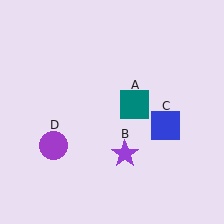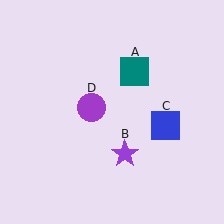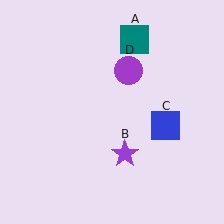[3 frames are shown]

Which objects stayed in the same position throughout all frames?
Purple star (object B) and blue square (object C) remained stationary.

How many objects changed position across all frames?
2 objects changed position: teal square (object A), purple circle (object D).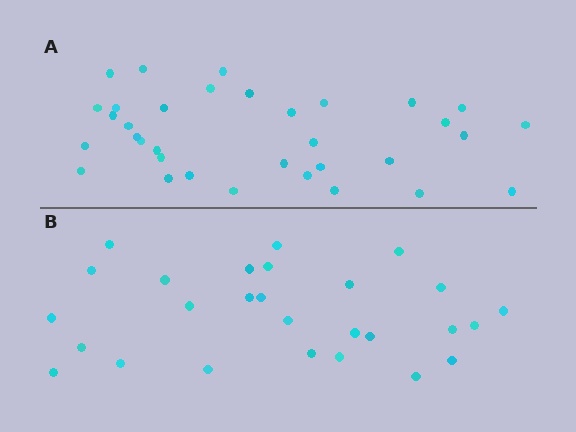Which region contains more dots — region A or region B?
Region A (the top region) has more dots.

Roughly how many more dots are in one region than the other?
Region A has roughly 8 or so more dots than region B.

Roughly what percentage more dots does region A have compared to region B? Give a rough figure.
About 25% more.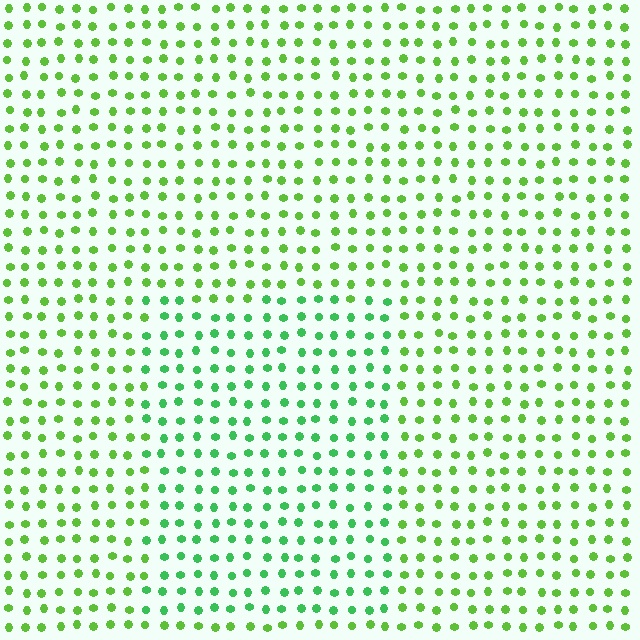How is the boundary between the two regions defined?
The boundary is defined purely by a slight shift in hue (about 30 degrees). Spacing, size, and orientation are identical on both sides.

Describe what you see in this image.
The image is filled with small lime elements in a uniform arrangement. A rectangle-shaped region is visible where the elements are tinted to a slightly different hue, forming a subtle color boundary.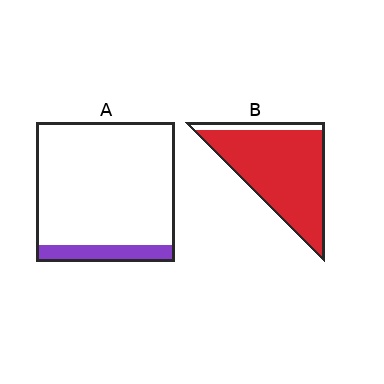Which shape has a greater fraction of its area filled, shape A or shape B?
Shape B.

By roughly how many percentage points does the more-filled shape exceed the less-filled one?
By roughly 75 percentage points (B over A).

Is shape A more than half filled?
No.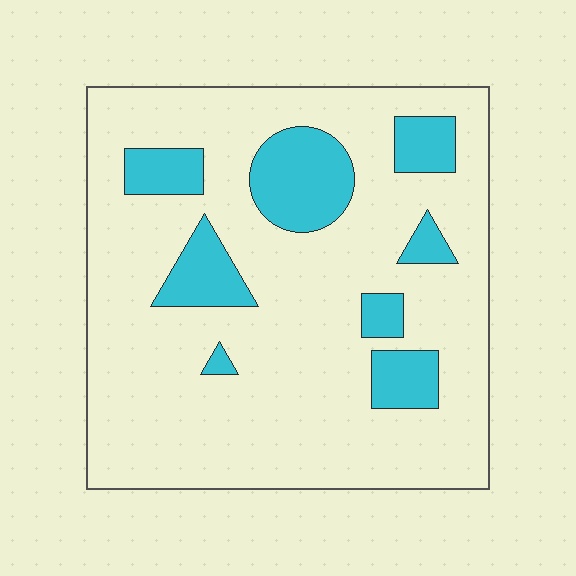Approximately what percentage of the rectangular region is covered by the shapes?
Approximately 20%.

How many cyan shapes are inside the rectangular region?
8.